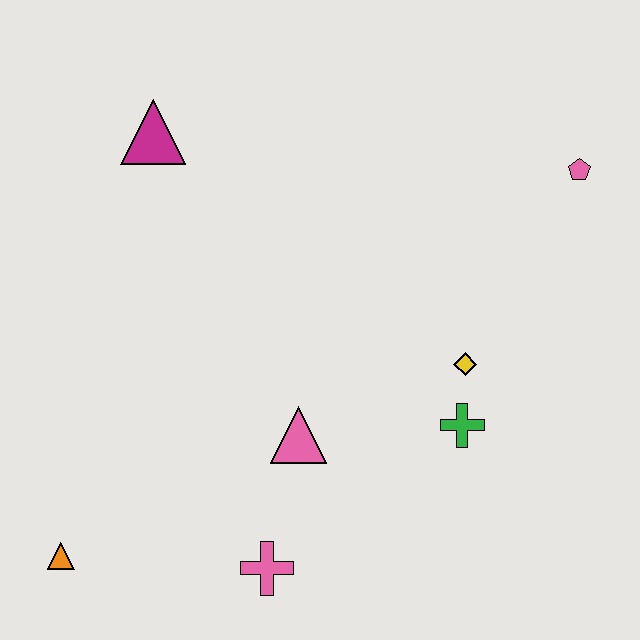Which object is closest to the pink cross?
The pink triangle is closest to the pink cross.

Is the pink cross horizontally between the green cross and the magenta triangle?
Yes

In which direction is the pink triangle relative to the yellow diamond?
The pink triangle is to the left of the yellow diamond.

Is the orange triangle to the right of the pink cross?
No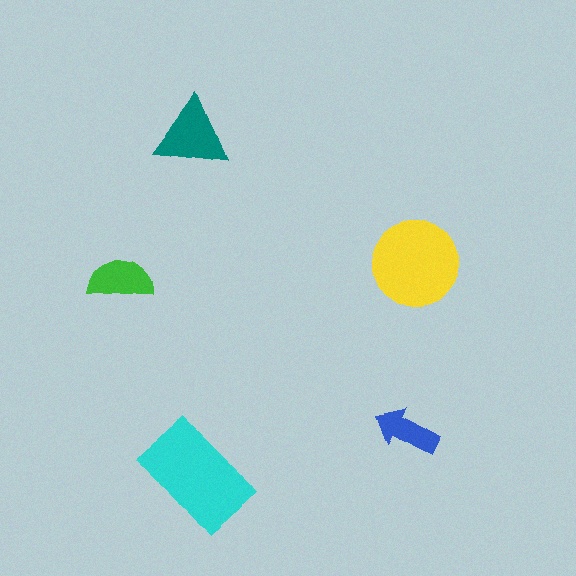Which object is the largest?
The cyan rectangle.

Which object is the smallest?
The blue arrow.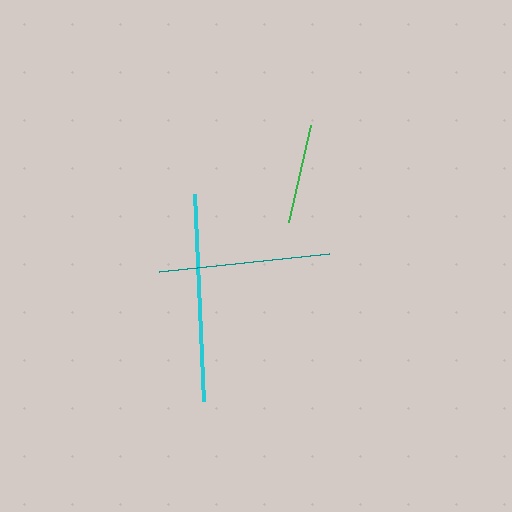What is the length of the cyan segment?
The cyan segment is approximately 208 pixels long.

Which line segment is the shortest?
The green line is the shortest at approximately 99 pixels.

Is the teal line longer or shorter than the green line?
The teal line is longer than the green line.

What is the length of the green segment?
The green segment is approximately 99 pixels long.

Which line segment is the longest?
The cyan line is the longest at approximately 208 pixels.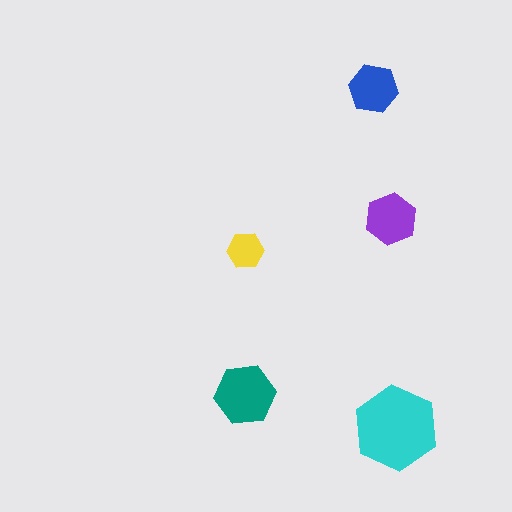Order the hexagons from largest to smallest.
the cyan one, the teal one, the purple one, the blue one, the yellow one.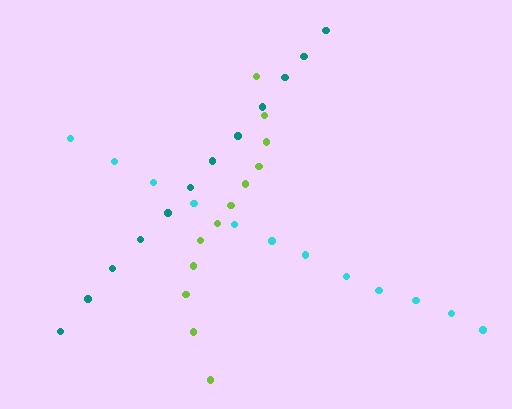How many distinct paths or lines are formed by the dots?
There are 3 distinct paths.